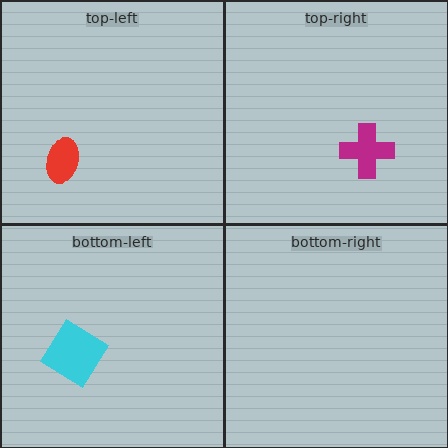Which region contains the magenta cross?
The top-right region.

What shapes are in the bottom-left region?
The cyan diamond.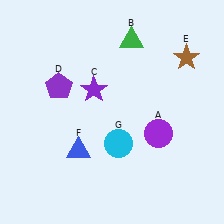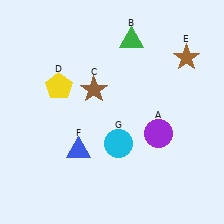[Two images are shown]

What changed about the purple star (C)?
In Image 1, C is purple. In Image 2, it changed to brown.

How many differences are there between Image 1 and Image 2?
There are 2 differences between the two images.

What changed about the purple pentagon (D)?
In Image 1, D is purple. In Image 2, it changed to yellow.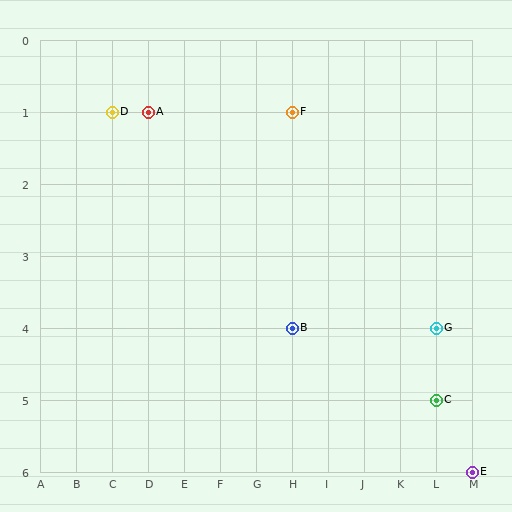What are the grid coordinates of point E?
Point E is at grid coordinates (M, 6).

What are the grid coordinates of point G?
Point G is at grid coordinates (L, 4).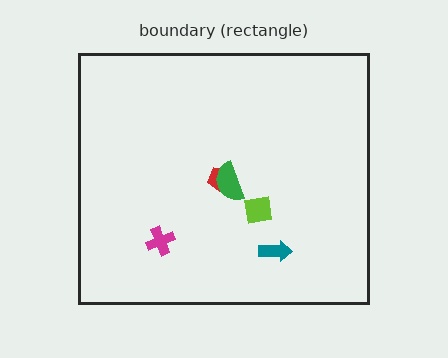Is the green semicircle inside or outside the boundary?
Inside.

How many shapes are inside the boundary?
5 inside, 0 outside.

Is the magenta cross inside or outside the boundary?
Inside.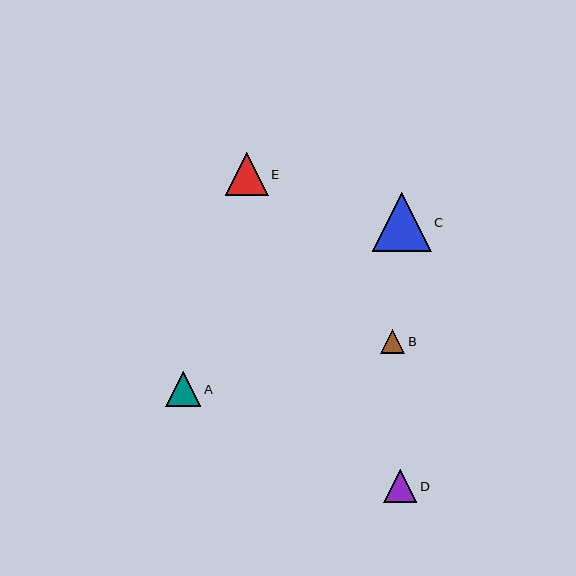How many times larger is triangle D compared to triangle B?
Triangle D is approximately 1.4 times the size of triangle B.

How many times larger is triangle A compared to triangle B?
Triangle A is approximately 1.5 times the size of triangle B.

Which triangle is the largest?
Triangle C is the largest with a size of approximately 59 pixels.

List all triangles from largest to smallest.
From largest to smallest: C, E, A, D, B.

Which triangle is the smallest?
Triangle B is the smallest with a size of approximately 24 pixels.